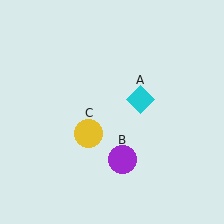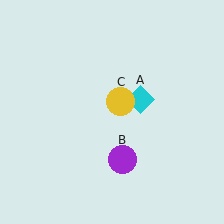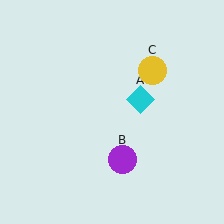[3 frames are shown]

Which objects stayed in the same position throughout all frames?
Cyan diamond (object A) and purple circle (object B) remained stationary.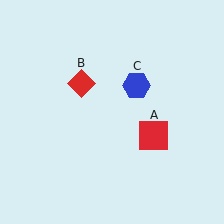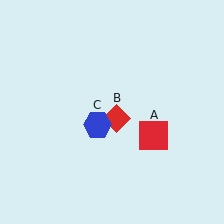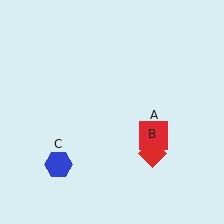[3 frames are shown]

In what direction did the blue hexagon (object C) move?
The blue hexagon (object C) moved down and to the left.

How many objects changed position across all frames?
2 objects changed position: red diamond (object B), blue hexagon (object C).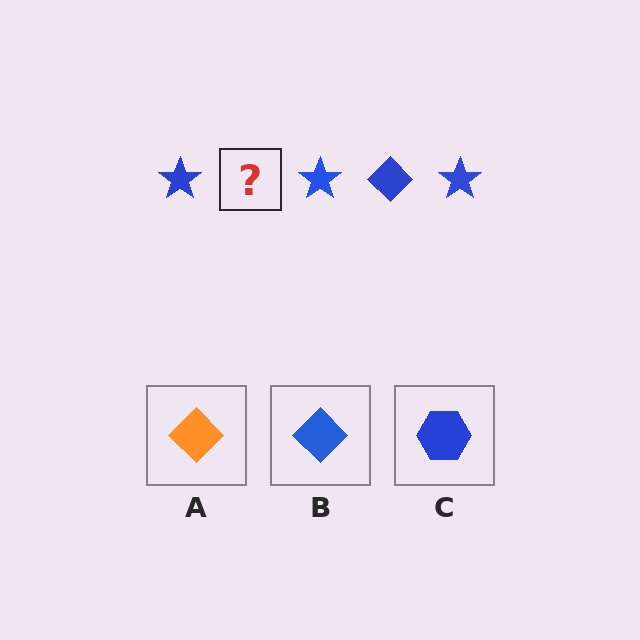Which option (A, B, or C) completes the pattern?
B.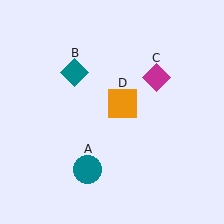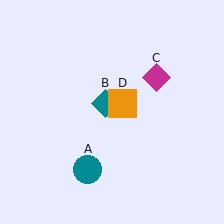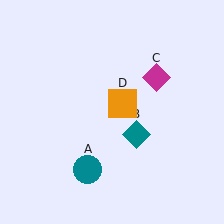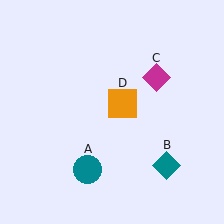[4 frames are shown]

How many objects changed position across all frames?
1 object changed position: teal diamond (object B).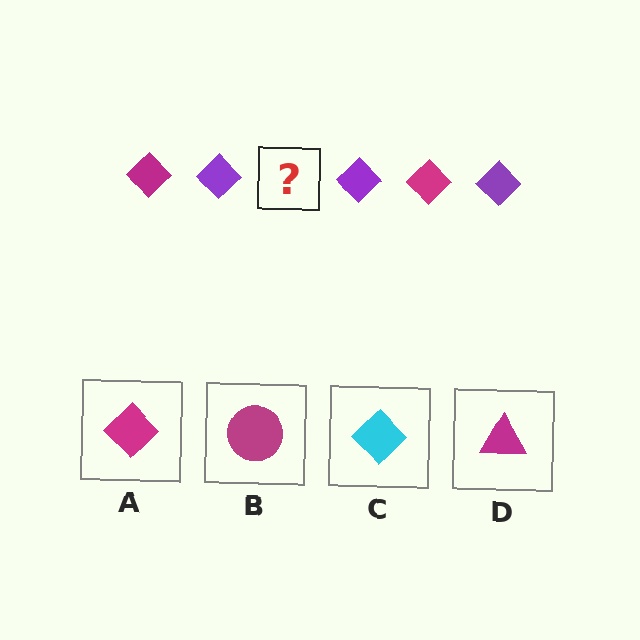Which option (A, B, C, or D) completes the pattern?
A.